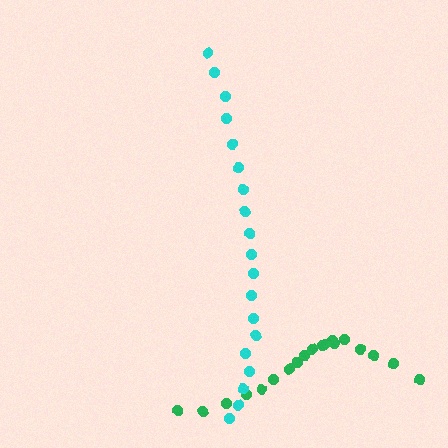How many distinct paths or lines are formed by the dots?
There are 2 distinct paths.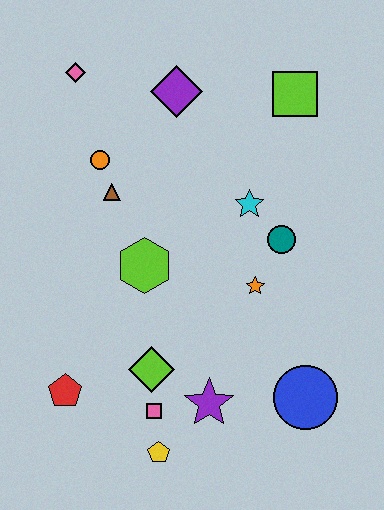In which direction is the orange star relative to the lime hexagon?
The orange star is to the right of the lime hexagon.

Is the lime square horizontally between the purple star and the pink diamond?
No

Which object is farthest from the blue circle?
The pink diamond is farthest from the blue circle.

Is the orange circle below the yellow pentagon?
No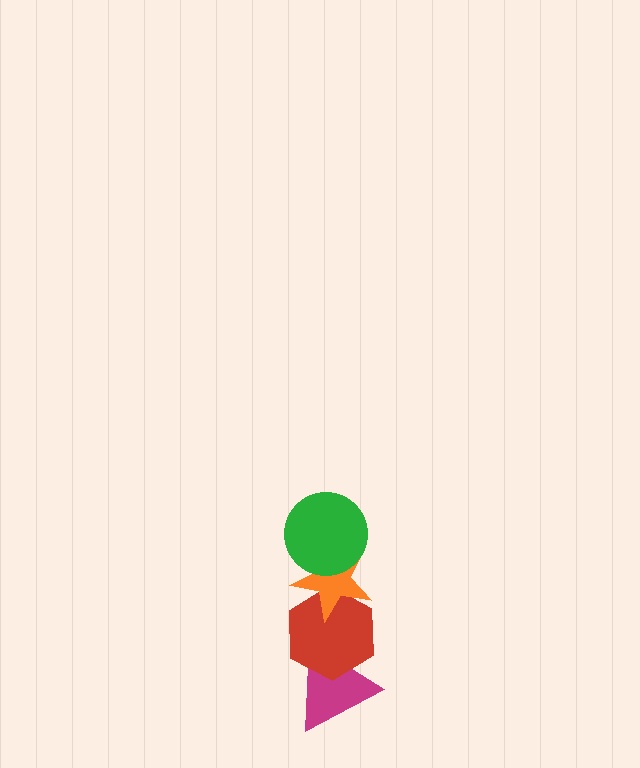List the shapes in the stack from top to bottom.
From top to bottom: the green circle, the orange star, the red hexagon, the magenta triangle.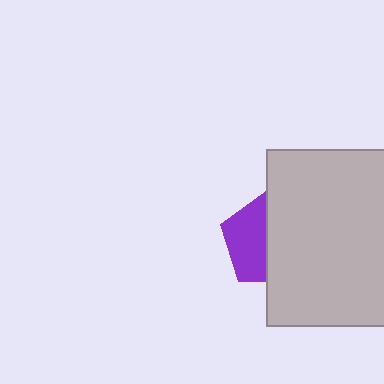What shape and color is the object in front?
The object in front is a light gray rectangle.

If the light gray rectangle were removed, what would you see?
You would see the complete purple pentagon.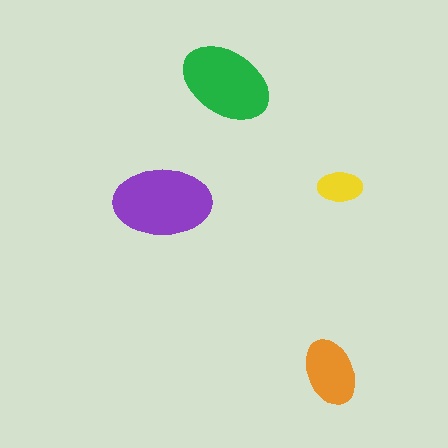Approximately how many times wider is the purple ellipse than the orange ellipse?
About 1.5 times wider.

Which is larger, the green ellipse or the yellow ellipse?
The green one.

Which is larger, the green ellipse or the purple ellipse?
The purple one.